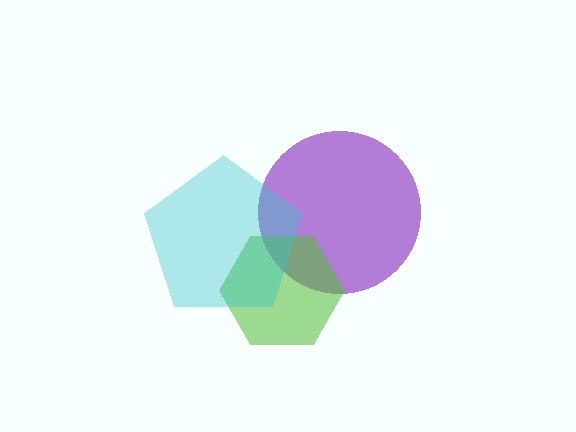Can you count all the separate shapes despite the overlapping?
Yes, there are 3 separate shapes.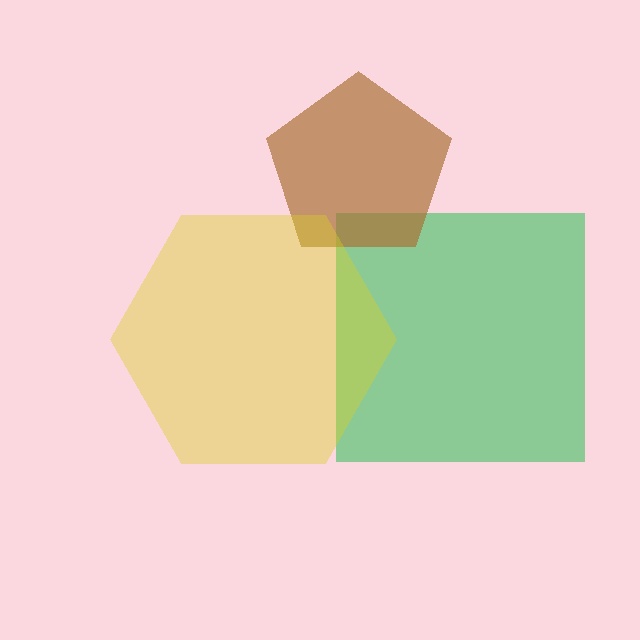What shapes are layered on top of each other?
The layered shapes are: a green square, a brown pentagon, a yellow hexagon.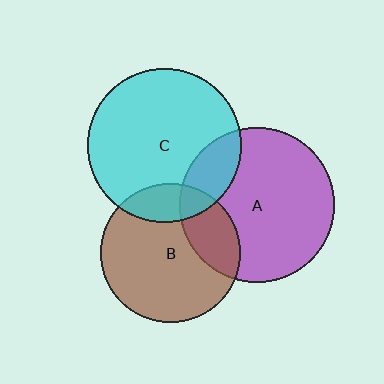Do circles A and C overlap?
Yes.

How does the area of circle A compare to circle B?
Approximately 1.2 times.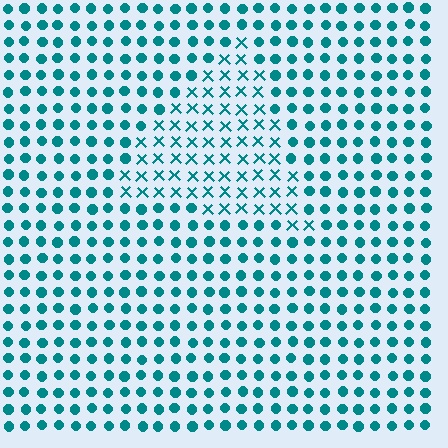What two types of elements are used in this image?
The image uses X marks inside the triangle region and circles outside it.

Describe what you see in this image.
The image is filled with small teal elements arranged in a uniform grid. A triangle-shaped region contains X marks, while the surrounding area contains circles. The boundary is defined purely by the change in element shape.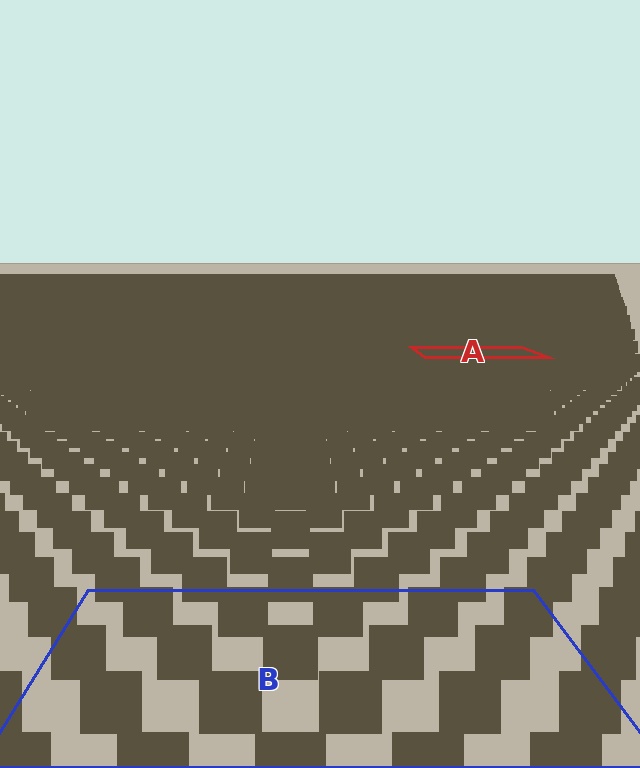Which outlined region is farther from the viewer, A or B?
Region A is farther from the viewer — the texture elements inside it appear smaller and more densely packed.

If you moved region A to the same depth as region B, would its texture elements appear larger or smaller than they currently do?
They would appear larger. At a closer depth, the same texture elements are projected at a bigger on-screen size.